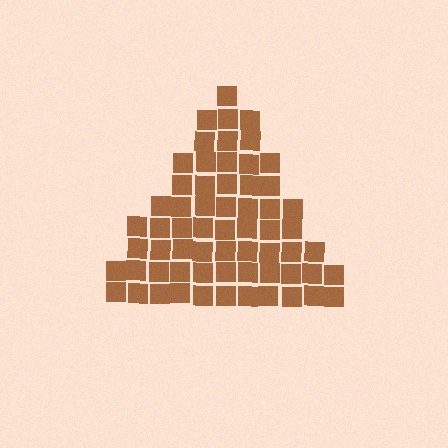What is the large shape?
The large shape is a triangle.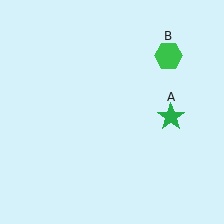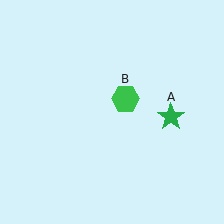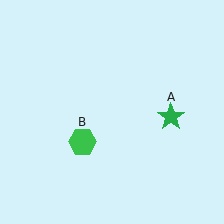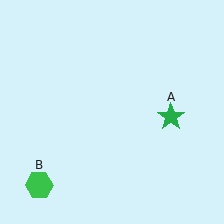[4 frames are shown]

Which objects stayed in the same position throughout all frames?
Green star (object A) remained stationary.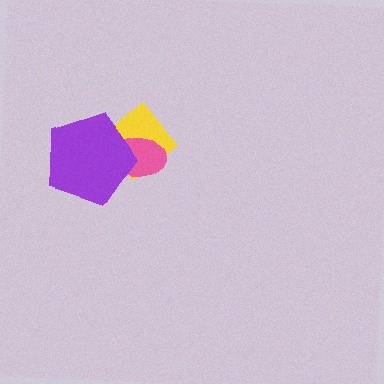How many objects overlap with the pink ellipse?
2 objects overlap with the pink ellipse.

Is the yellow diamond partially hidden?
Yes, it is partially covered by another shape.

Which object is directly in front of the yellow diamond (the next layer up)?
The pink ellipse is directly in front of the yellow diamond.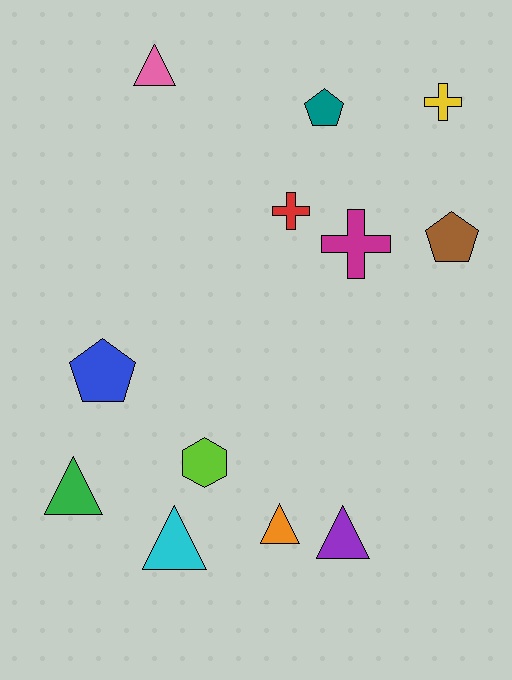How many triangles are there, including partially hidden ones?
There are 5 triangles.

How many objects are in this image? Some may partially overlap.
There are 12 objects.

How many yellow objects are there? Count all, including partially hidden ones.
There is 1 yellow object.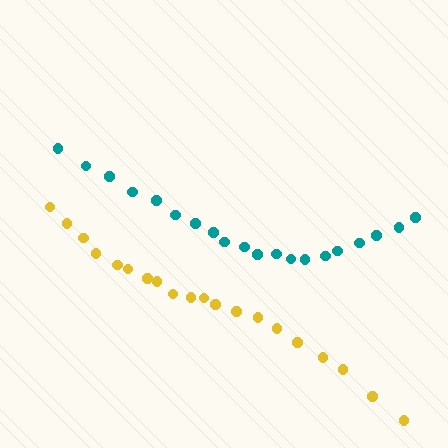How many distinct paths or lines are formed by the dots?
There are 2 distinct paths.